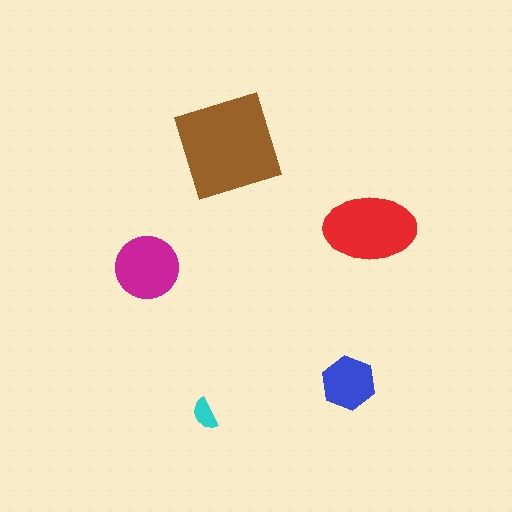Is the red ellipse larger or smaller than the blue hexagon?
Larger.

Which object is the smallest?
The cyan semicircle.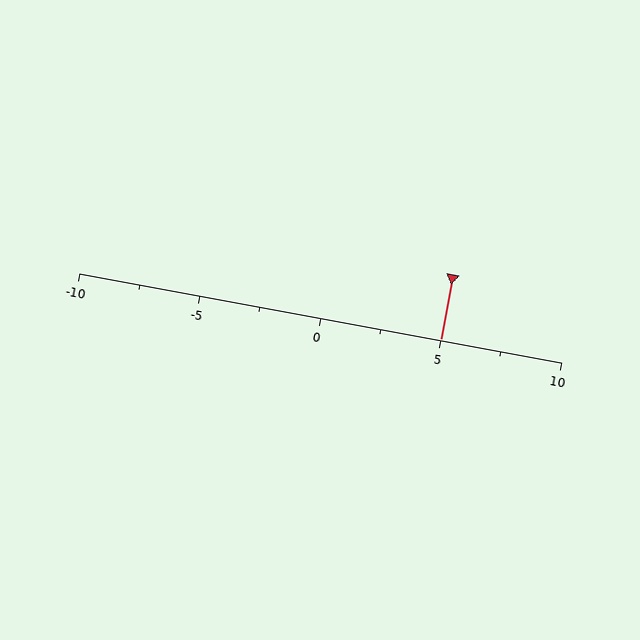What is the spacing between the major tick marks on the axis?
The major ticks are spaced 5 apart.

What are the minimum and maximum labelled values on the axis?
The axis runs from -10 to 10.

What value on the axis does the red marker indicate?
The marker indicates approximately 5.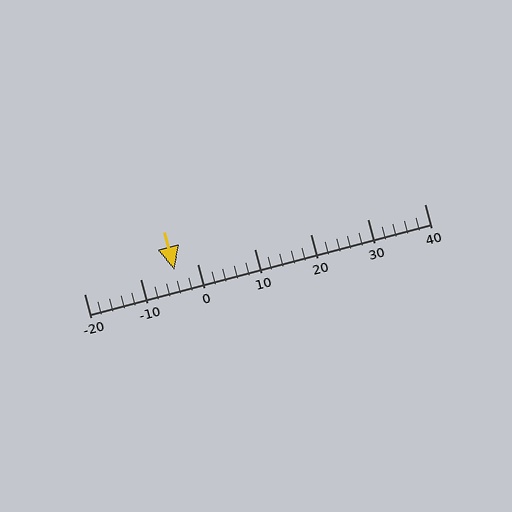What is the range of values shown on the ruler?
The ruler shows values from -20 to 40.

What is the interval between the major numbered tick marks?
The major tick marks are spaced 10 units apart.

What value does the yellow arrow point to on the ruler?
The yellow arrow points to approximately -4.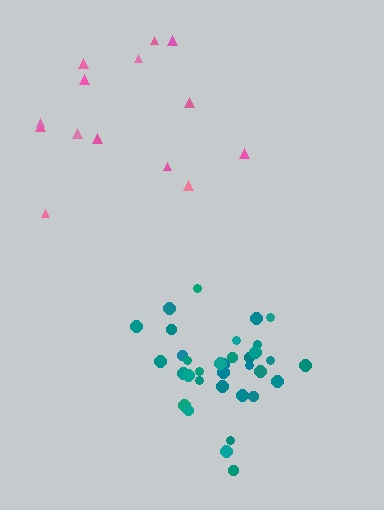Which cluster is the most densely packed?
Teal.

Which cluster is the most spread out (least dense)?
Pink.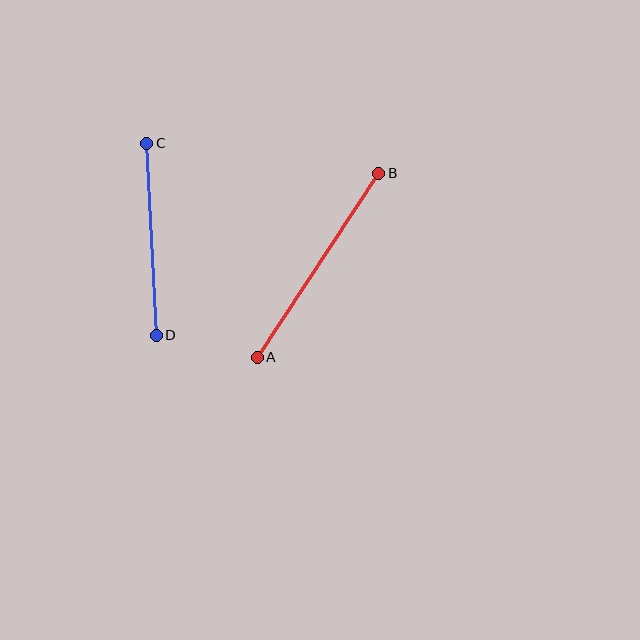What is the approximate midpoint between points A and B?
The midpoint is at approximately (318, 265) pixels.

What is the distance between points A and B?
The distance is approximately 220 pixels.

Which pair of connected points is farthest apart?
Points A and B are farthest apart.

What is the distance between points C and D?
The distance is approximately 192 pixels.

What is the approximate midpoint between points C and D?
The midpoint is at approximately (152, 239) pixels.